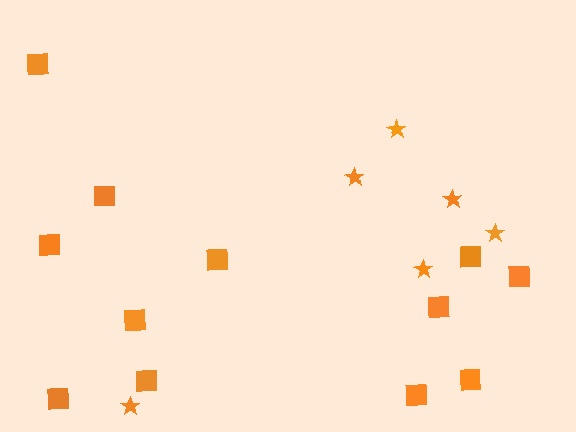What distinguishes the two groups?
There are 2 groups: one group of squares (12) and one group of stars (6).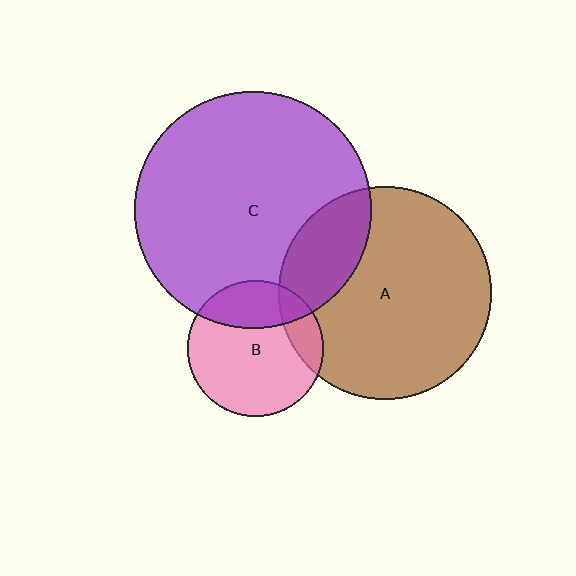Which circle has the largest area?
Circle C (purple).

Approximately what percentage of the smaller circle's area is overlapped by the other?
Approximately 25%.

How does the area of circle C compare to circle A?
Approximately 1.2 times.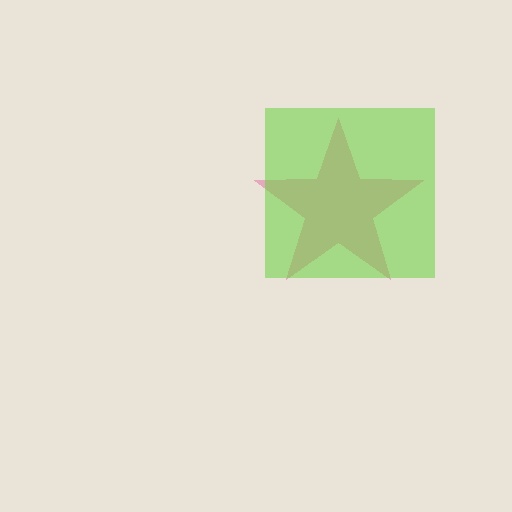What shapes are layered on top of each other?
The layered shapes are: a pink star, a lime square.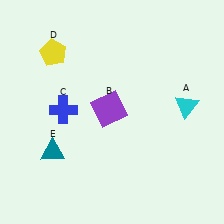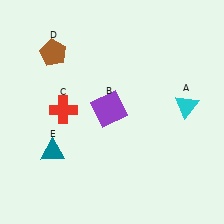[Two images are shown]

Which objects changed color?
C changed from blue to red. D changed from yellow to brown.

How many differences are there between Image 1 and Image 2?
There are 2 differences between the two images.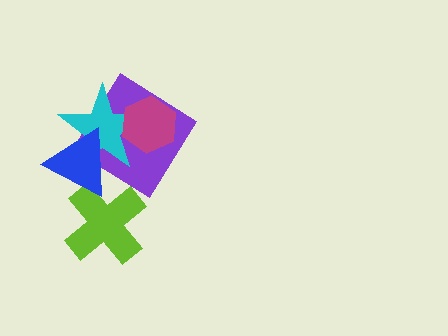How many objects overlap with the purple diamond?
3 objects overlap with the purple diamond.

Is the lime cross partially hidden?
Yes, it is partially covered by another shape.